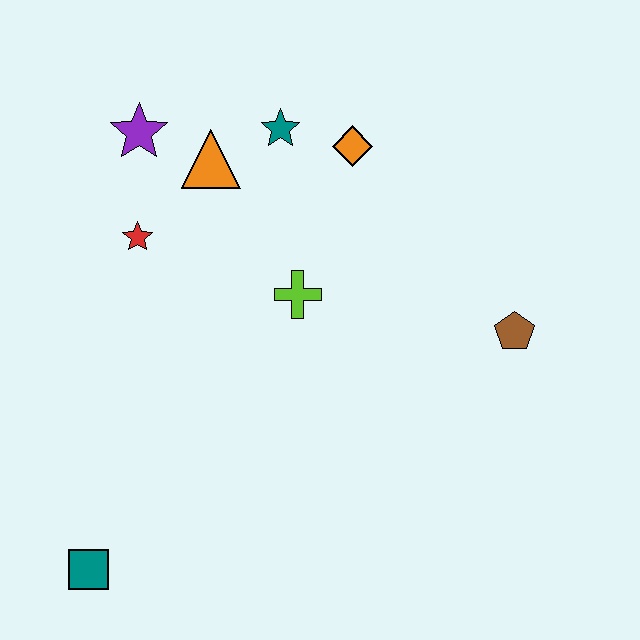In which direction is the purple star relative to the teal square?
The purple star is above the teal square.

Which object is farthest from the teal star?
The teal square is farthest from the teal star.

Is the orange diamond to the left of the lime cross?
No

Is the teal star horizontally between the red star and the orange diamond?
Yes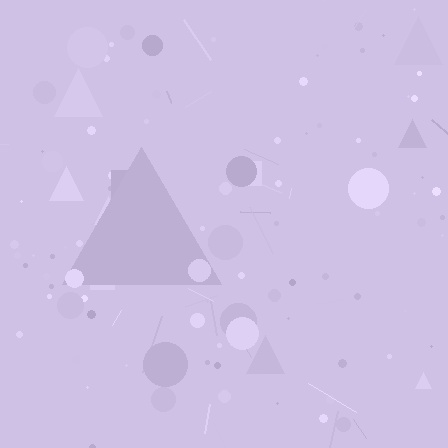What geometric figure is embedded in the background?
A triangle is embedded in the background.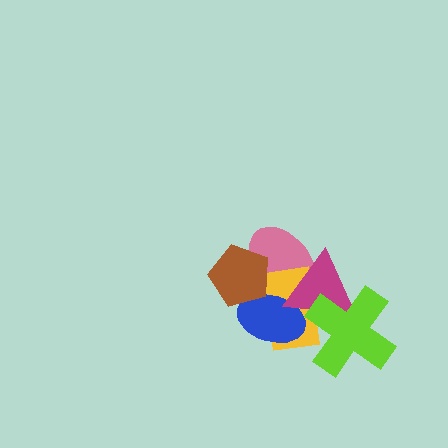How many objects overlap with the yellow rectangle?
5 objects overlap with the yellow rectangle.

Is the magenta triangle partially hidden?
Yes, it is partially covered by another shape.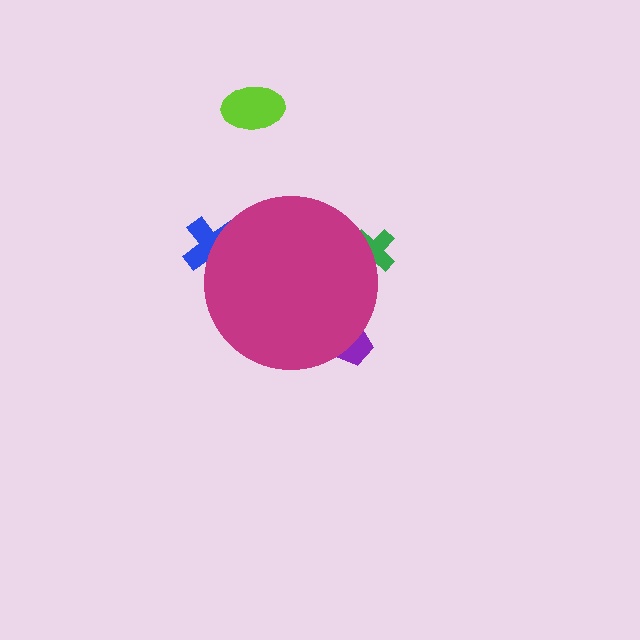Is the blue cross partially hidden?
Yes, the blue cross is partially hidden behind the magenta circle.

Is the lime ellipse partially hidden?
No, the lime ellipse is fully visible.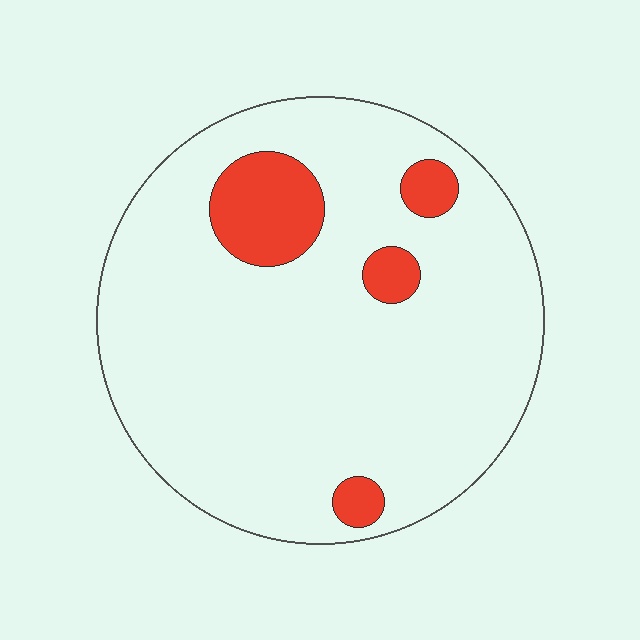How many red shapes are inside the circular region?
4.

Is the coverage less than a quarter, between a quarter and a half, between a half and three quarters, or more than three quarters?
Less than a quarter.